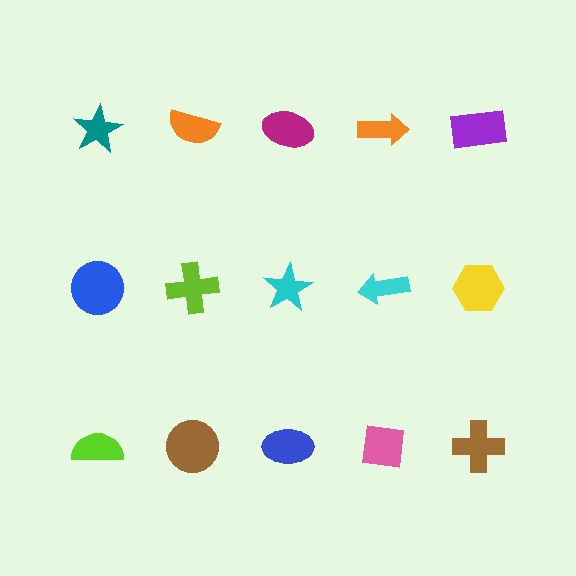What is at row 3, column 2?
A brown circle.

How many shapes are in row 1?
5 shapes.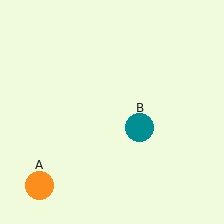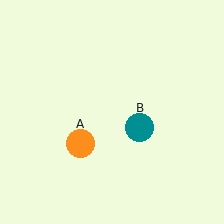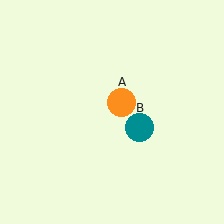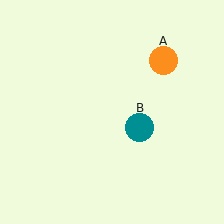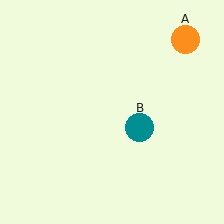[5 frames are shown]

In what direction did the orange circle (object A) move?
The orange circle (object A) moved up and to the right.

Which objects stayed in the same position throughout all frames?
Teal circle (object B) remained stationary.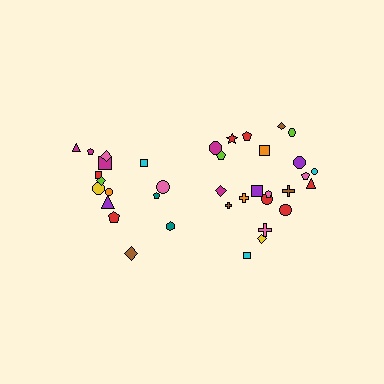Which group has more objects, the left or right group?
The right group.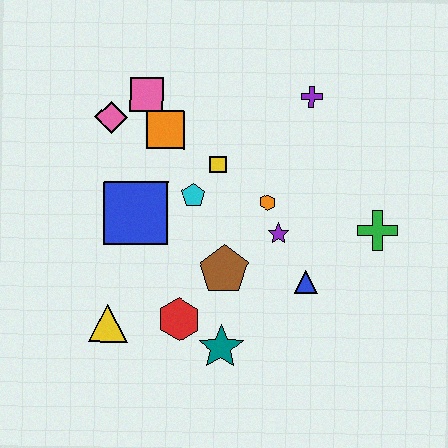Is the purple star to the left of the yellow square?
No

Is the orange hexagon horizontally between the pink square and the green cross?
Yes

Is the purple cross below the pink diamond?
No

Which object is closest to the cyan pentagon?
The yellow square is closest to the cyan pentagon.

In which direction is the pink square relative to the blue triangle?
The pink square is above the blue triangle.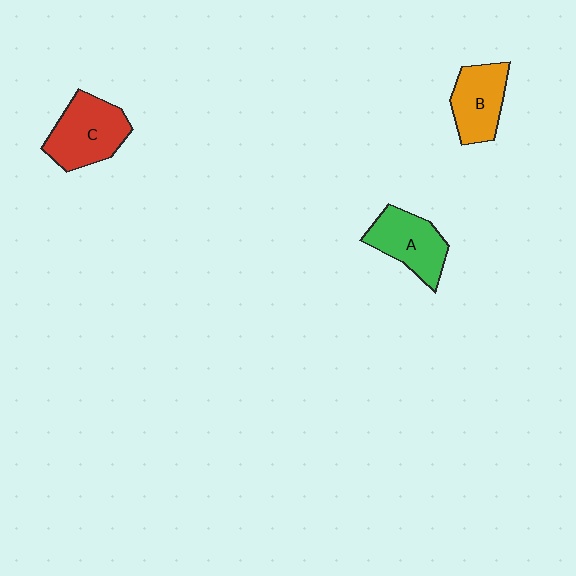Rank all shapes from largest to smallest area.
From largest to smallest: C (red), A (green), B (orange).